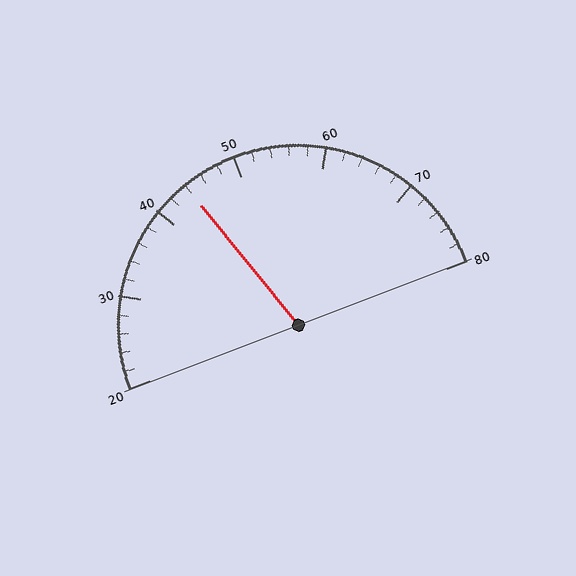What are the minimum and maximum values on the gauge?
The gauge ranges from 20 to 80.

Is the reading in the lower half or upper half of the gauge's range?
The reading is in the lower half of the range (20 to 80).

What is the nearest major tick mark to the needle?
The nearest major tick mark is 40.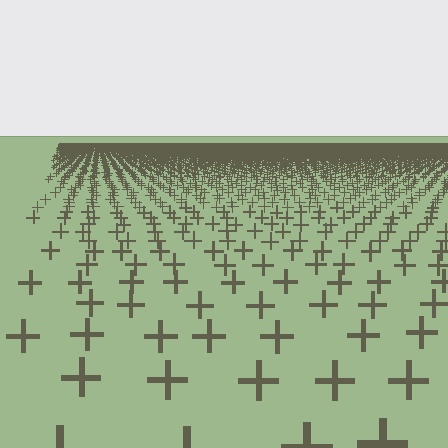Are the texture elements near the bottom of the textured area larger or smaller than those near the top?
Larger. Near the bottom, elements are closer to the viewer and appear at a bigger on-screen size.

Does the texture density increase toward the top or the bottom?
Density increases toward the top.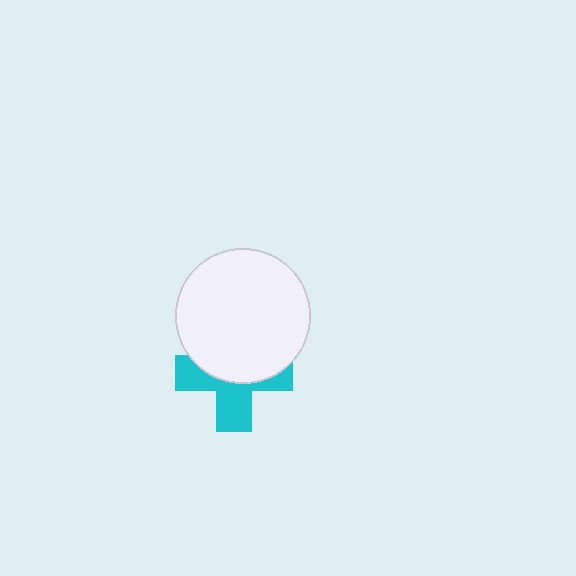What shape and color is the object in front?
The object in front is a white circle.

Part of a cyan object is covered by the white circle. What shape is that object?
It is a cross.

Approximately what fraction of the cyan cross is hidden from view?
Roughly 51% of the cyan cross is hidden behind the white circle.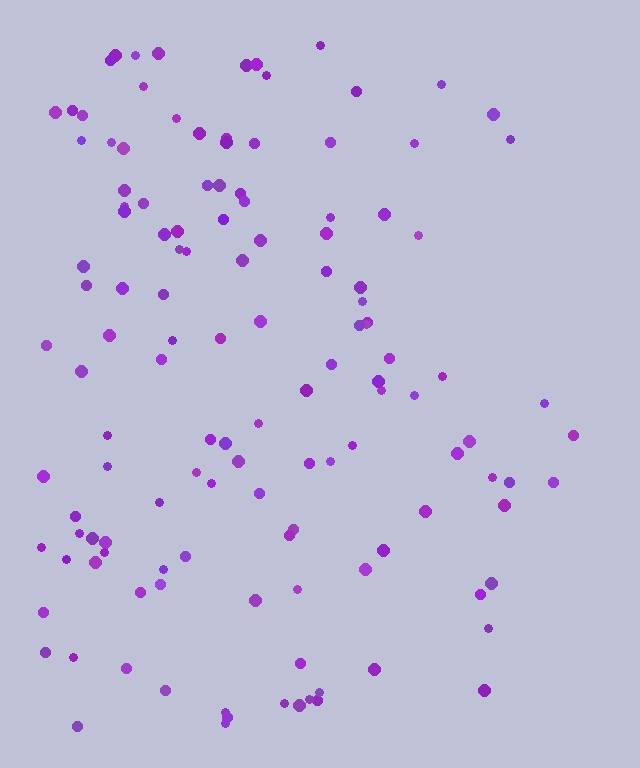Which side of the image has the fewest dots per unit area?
The right.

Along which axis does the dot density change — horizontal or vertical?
Horizontal.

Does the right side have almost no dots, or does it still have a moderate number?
Still a moderate number, just noticeably fewer than the left.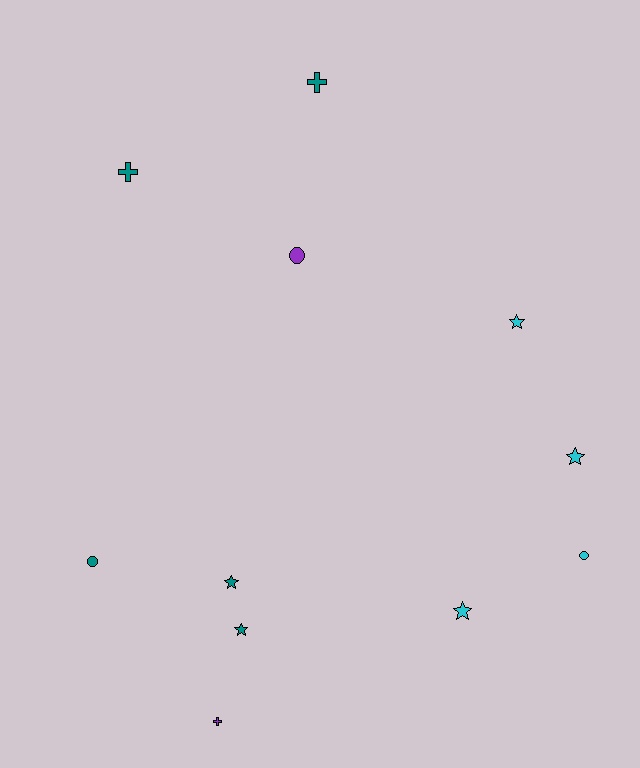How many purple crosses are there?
There is 1 purple cross.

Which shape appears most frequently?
Star, with 5 objects.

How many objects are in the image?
There are 11 objects.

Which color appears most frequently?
Teal, with 5 objects.